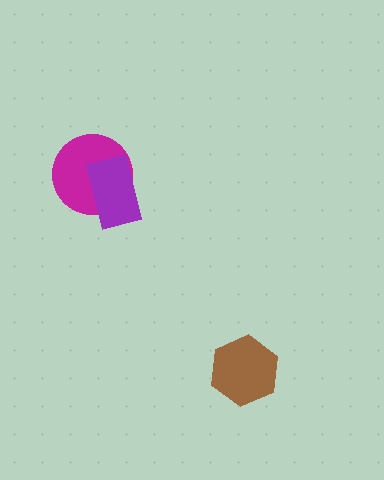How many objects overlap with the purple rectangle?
1 object overlaps with the purple rectangle.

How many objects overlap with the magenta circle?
1 object overlaps with the magenta circle.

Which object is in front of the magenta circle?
The purple rectangle is in front of the magenta circle.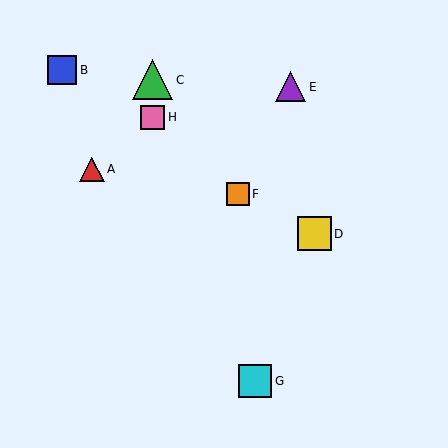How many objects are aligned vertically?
2 objects (C, H) are aligned vertically.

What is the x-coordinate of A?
Object A is at x≈92.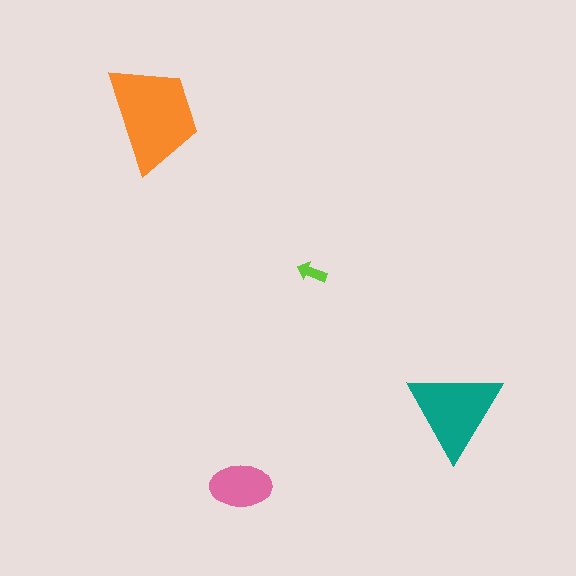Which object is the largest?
The orange trapezoid.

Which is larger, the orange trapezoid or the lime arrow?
The orange trapezoid.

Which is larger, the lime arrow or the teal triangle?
The teal triangle.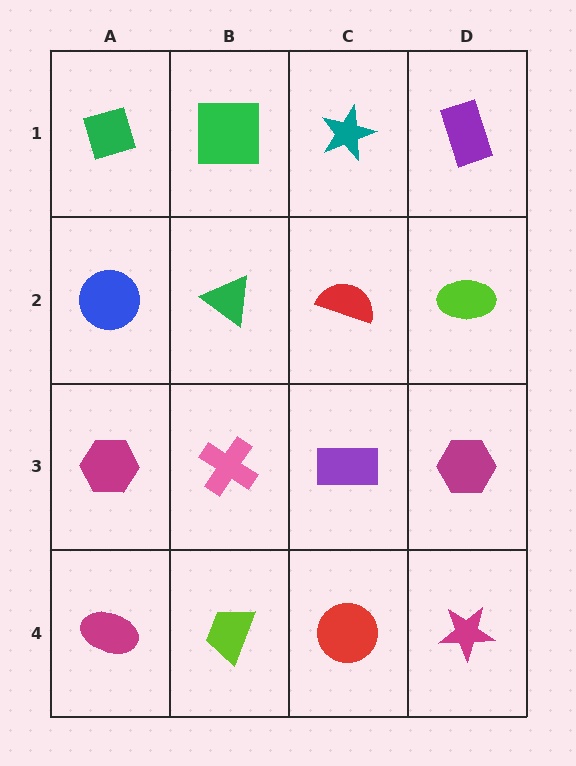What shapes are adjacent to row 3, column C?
A red semicircle (row 2, column C), a red circle (row 4, column C), a pink cross (row 3, column B), a magenta hexagon (row 3, column D).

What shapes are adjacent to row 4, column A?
A magenta hexagon (row 3, column A), a lime trapezoid (row 4, column B).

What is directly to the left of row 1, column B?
A green diamond.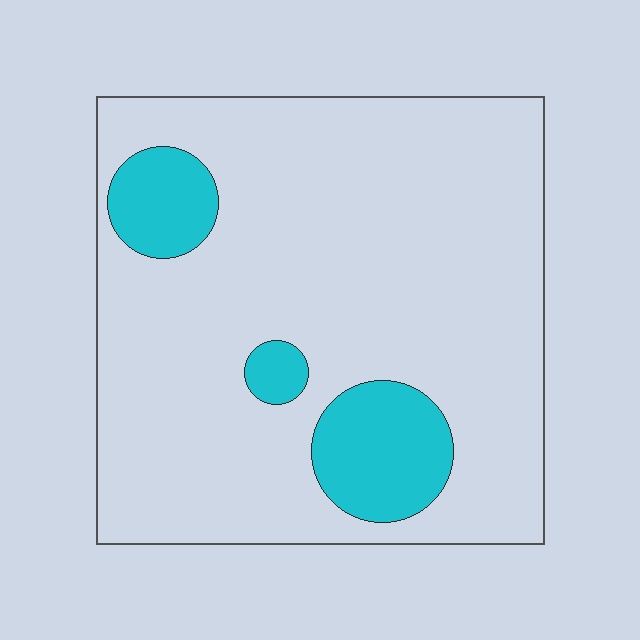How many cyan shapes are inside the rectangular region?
3.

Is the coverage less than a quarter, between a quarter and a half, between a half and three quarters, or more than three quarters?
Less than a quarter.